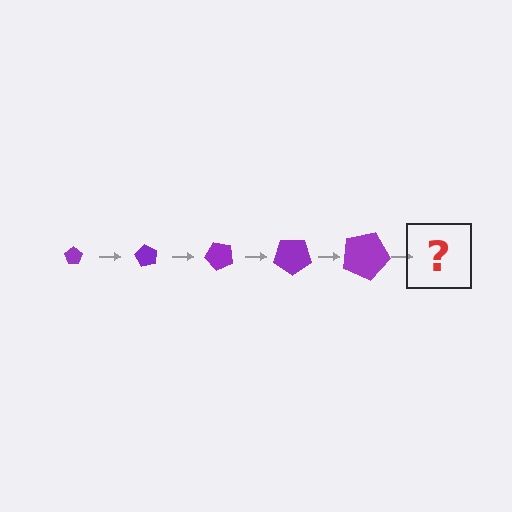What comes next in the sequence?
The next element should be a pentagon, larger than the previous one and rotated 300 degrees from the start.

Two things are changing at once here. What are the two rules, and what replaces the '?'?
The two rules are that the pentagon grows larger each step and it rotates 60 degrees each step. The '?' should be a pentagon, larger than the previous one and rotated 300 degrees from the start.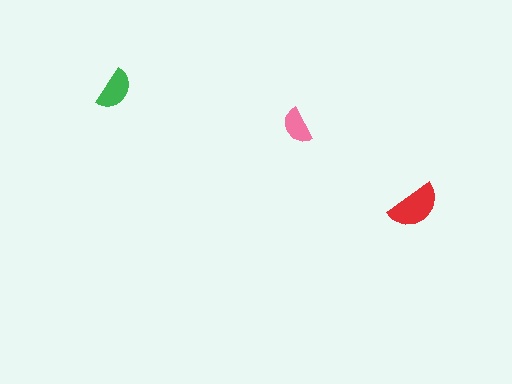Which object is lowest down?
The red semicircle is bottommost.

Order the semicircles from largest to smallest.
the red one, the green one, the pink one.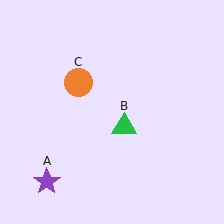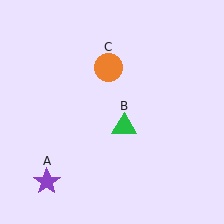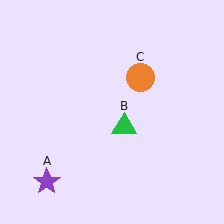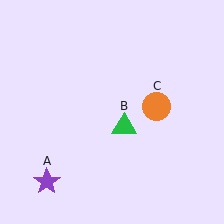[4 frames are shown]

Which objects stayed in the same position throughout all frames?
Purple star (object A) and green triangle (object B) remained stationary.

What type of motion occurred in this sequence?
The orange circle (object C) rotated clockwise around the center of the scene.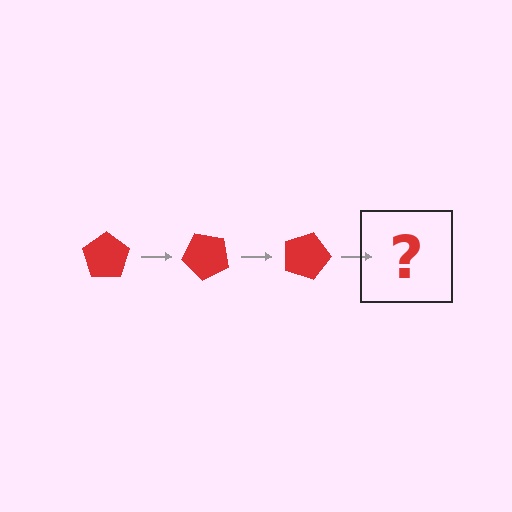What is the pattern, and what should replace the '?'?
The pattern is that the pentagon rotates 45 degrees each step. The '?' should be a red pentagon rotated 135 degrees.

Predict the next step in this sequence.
The next step is a red pentagon rotated 135 degrees.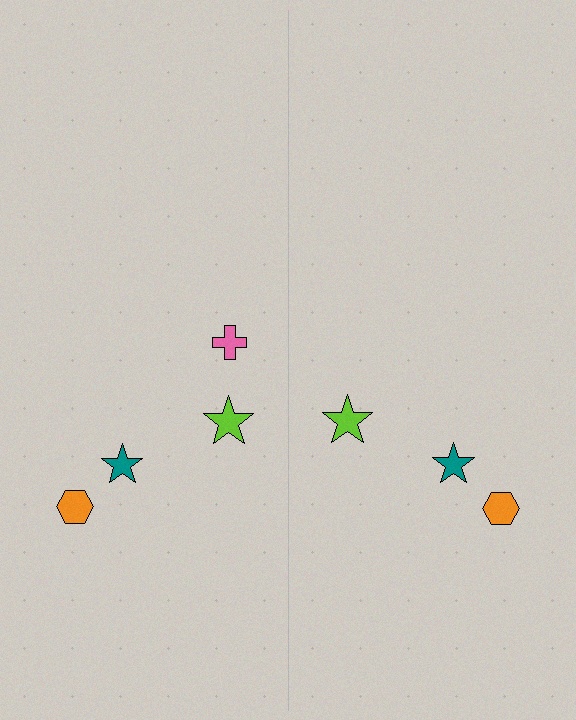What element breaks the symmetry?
A pink cross is missing from the right side.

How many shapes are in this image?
There are 7 shapes in this image.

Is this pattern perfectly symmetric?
No, the pattern is not perfectly symmetric. A pink cross is missing from the right side.